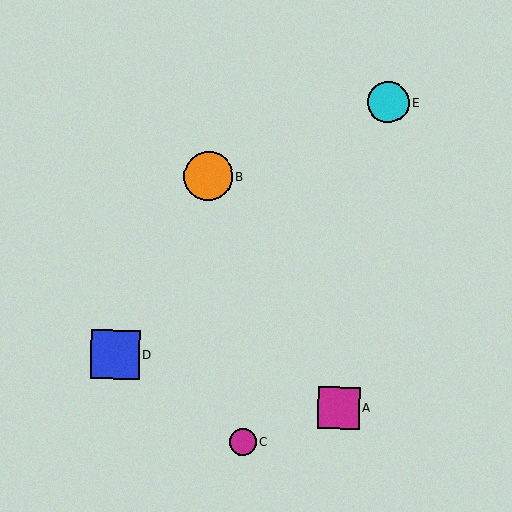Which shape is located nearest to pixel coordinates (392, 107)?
The cyan circle (labeled E) at (388, 102) is nearest to that location.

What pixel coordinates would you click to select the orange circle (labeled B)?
Click at (209, 176) to select the orange circle B.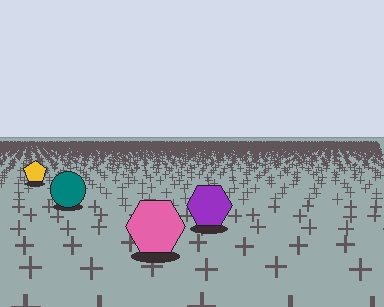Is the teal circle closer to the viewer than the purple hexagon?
No. The purple hexagon is closer — you can tell from the texture gradient: the ground texture is coarser near it.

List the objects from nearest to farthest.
From nearest to farthest: the pink hexagon, the purple hexagon, the teal circle, the yellow pentagon.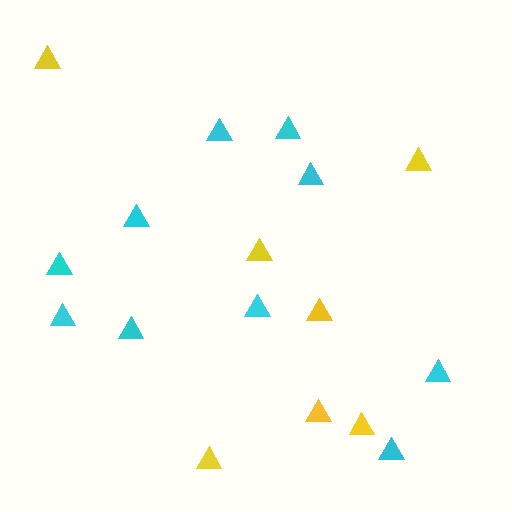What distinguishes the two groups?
There are 2 groups: one group of yellow triangles (7) and one group of cyan triangles (10).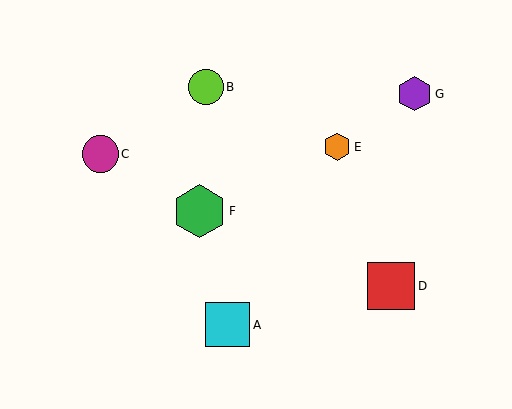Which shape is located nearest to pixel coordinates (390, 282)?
The red square (labeled D) at (391, 286) is nearest to that location.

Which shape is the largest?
The green hexagon (labeled F) is the largest.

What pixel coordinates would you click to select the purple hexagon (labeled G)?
Click at (415, 94) to select the purple hexagon G.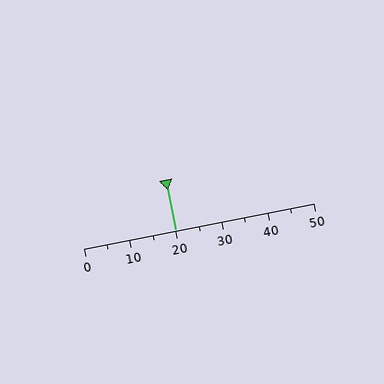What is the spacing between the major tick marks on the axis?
The major ticks are spaced 10 apart.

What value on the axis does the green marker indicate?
The marker indicates approximately 20.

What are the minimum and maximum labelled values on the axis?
The axis runs from 0 to 50.